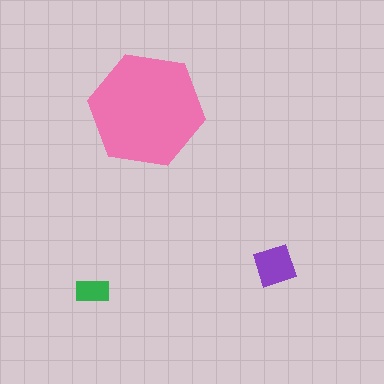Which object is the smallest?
The green rectangle.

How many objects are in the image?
There are 3 objects in the image.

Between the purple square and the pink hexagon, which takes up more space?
The pink hexagon.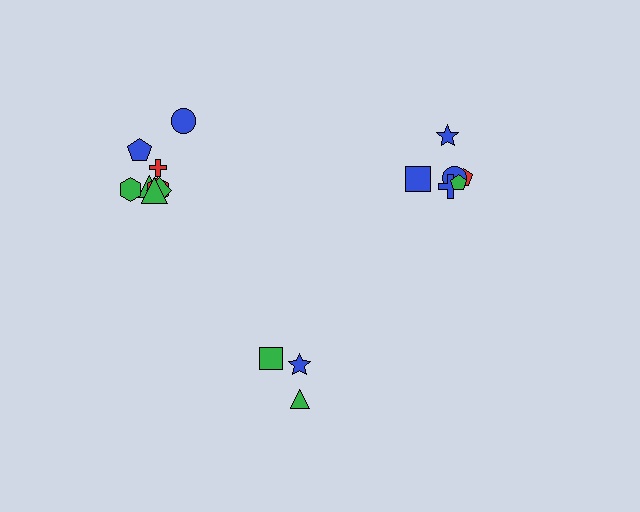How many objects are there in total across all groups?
There are 17 objects.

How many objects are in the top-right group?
There are 6 objects.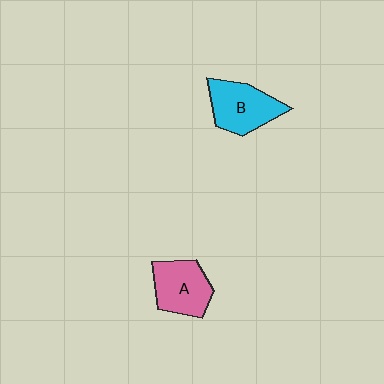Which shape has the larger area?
Shape B (cyan).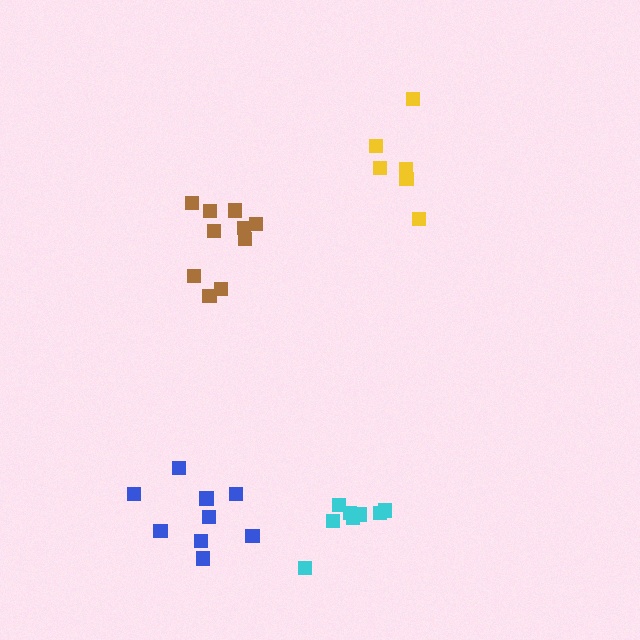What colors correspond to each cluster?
The clusters are colored: blue, brown, yellow, cyan.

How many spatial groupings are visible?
There are 4 spatial groupings.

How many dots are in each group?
Group 1: 9 dots, Group 2: 10 dots, Group 3: 6 dots, Group 4: 8 dots (33 total).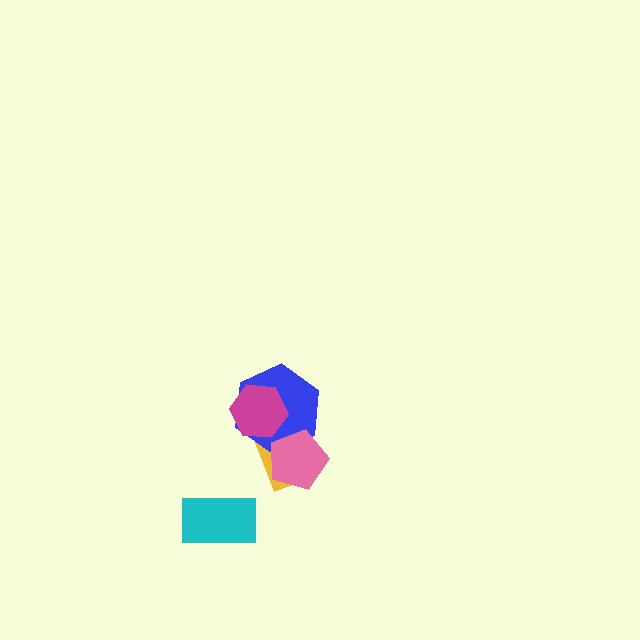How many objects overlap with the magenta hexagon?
2 objects overlap with the magenta hexagon.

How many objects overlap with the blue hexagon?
3 objects overlap with the blue hexagon.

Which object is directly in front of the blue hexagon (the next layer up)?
The magenta hexagon is directly in front of the blue hexagon.